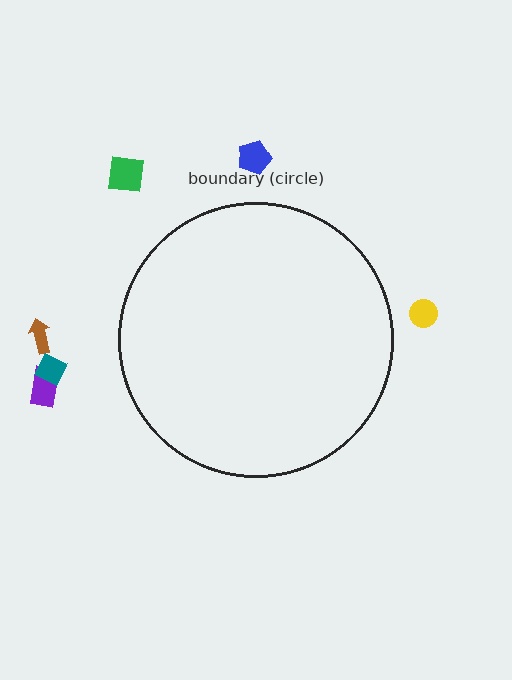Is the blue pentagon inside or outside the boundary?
Outside.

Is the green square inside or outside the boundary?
Outside.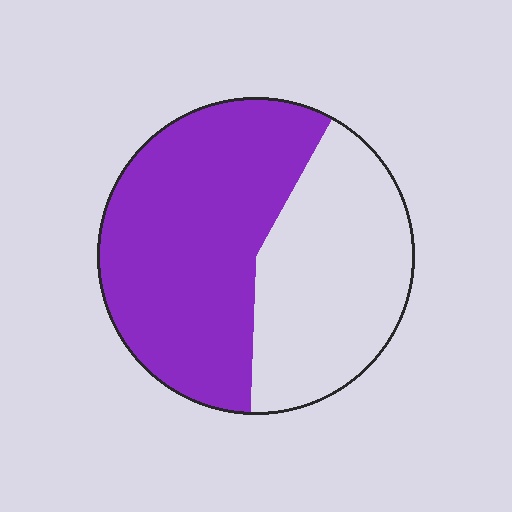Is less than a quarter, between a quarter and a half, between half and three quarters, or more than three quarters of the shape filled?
Between half and three quarters.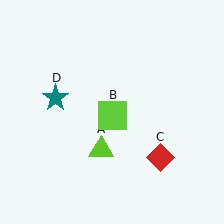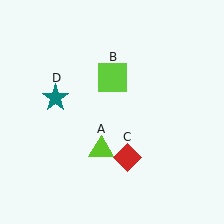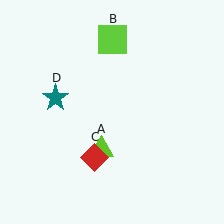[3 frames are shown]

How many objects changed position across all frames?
2 objects changed position: lime square (object B), red diamond (object C).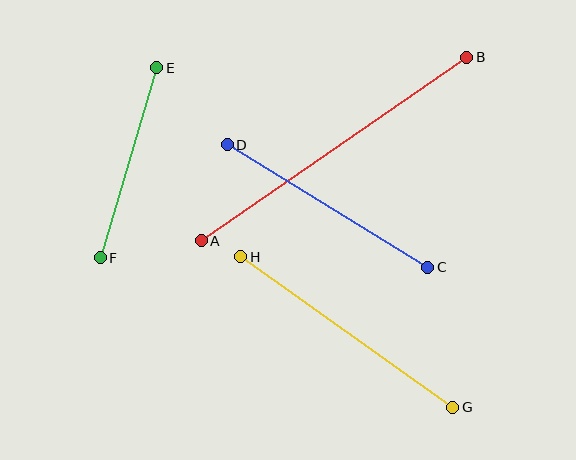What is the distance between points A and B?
The distance is approximately 322 pixels.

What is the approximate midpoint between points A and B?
The midpoint is at approximately (334, 149) pixels.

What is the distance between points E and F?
The distance is approximately 198 pixels.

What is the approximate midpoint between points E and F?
The midpoint is at approximately (128, 163) pixels.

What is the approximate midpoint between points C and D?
The midpoint is at approximately (328, 206) pixels.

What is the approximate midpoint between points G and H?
The midpoint is at approximately (347, 332) pixels.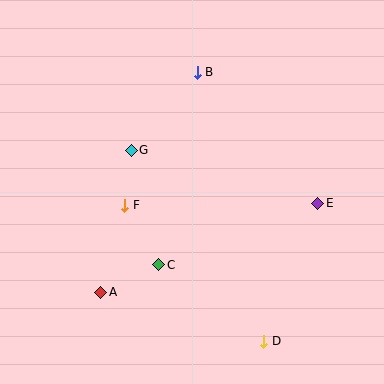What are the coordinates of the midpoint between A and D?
The midpoint between A and D is at (182, 317).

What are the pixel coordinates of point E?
Point E is at (318, 203).